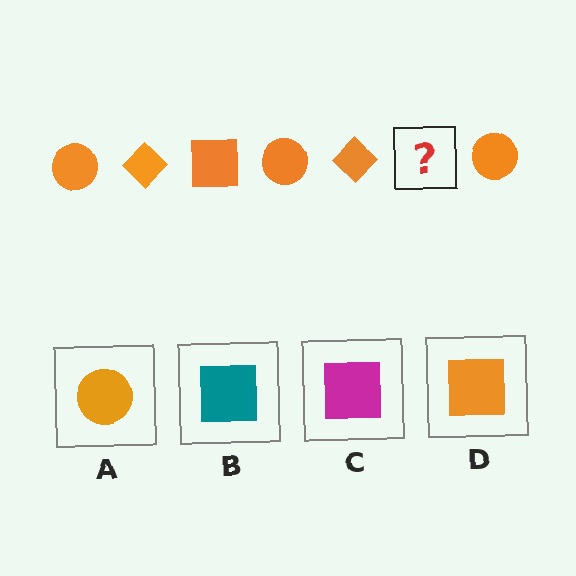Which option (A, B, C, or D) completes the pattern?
D.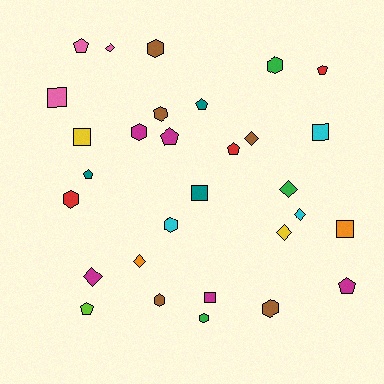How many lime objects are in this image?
There is 1 lime object.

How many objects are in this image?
There are 30 objects.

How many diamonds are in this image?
There are 7 diamonds.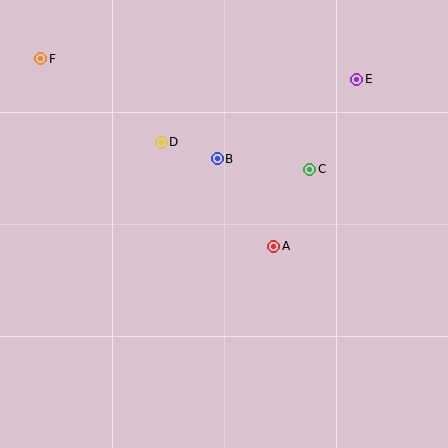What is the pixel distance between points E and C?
The distance between E and C is 101 pixels.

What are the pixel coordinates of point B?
Point B is at (217, 159).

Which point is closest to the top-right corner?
Point E is closest to the top-right corner.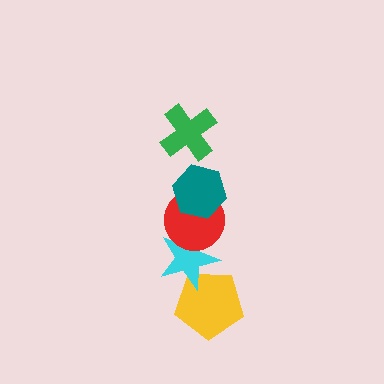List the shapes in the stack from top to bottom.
From top to bottom: the green cross, the teal hexagon, the red circle, the cyan star, the yellow pentagon.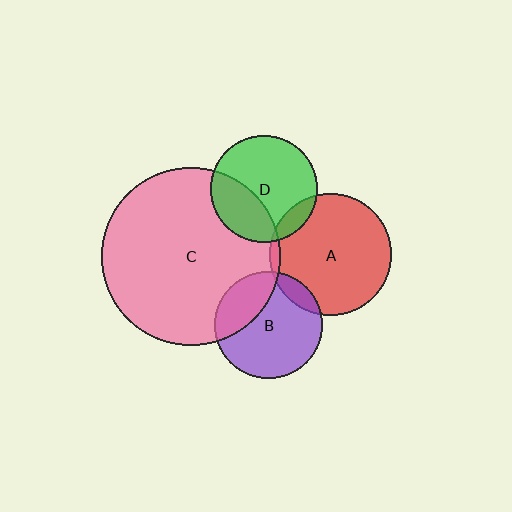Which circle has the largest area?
Circle C (pink).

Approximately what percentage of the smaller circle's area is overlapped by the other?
Approximately 30%.